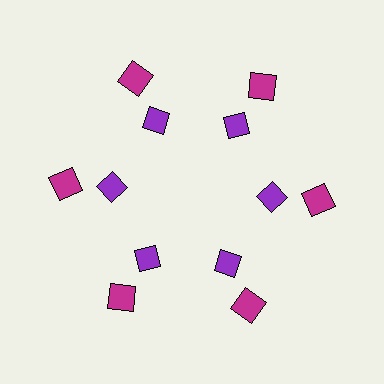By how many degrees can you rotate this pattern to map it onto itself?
The pattern maps onto itself every 60 degrees of rotation.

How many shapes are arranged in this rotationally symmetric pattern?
There are 12 shapes, arranged in 6 groups of 2.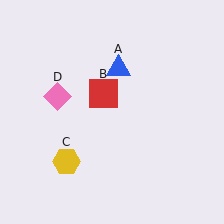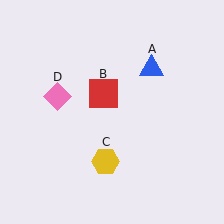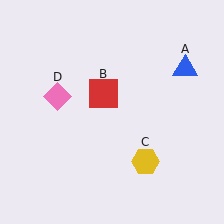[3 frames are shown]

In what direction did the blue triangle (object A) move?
The blue triangle (object A) moved right.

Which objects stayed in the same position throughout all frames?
Red square (object B) and pink diamond (object D) remained stationary.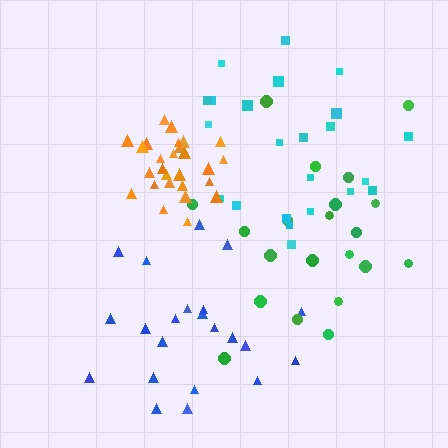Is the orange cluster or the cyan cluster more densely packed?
Orange.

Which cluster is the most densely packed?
Orange.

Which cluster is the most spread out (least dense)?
Green.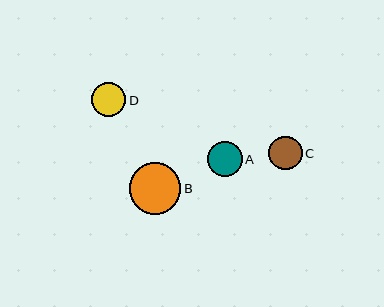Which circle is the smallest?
Circle C is the smallest with a size of approximately 34 pixels.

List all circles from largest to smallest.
From largest to smallest: B, A, D, C.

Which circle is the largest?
Circle B is the largest with a size of approximately 52 pixels.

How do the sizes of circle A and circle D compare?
Circle A and circle D are approximately the same size.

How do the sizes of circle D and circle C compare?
Circle D and circle C are approximately the same size.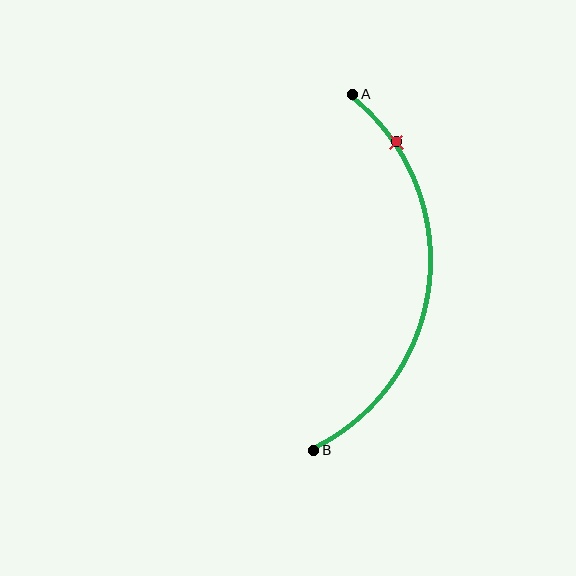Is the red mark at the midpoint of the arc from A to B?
No. The red mark lies on the arc but is closer to endpoint A. The arc midpoint would be at the point on the curve equidistant along the arc from both A and B.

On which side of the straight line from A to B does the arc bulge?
The arc bulges to the right of the straight line connecting A and B.